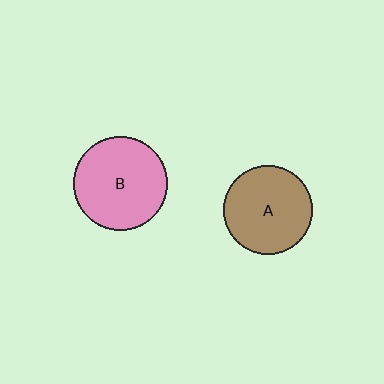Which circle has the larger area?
Circle B (pink).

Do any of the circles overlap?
No, none of the circles overlap.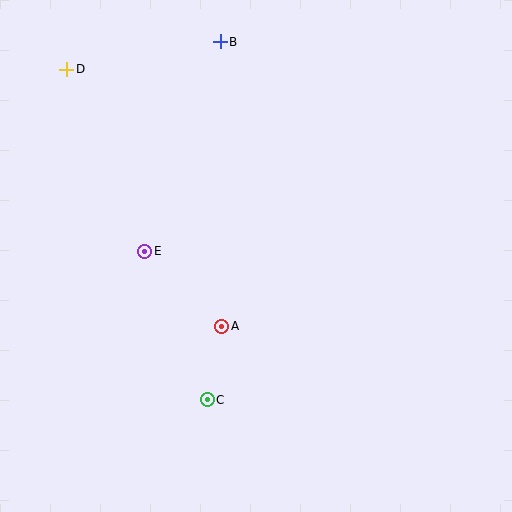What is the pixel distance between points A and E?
The distance between A and E is 107 pixels.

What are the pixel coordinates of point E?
Point E is at (145, 251).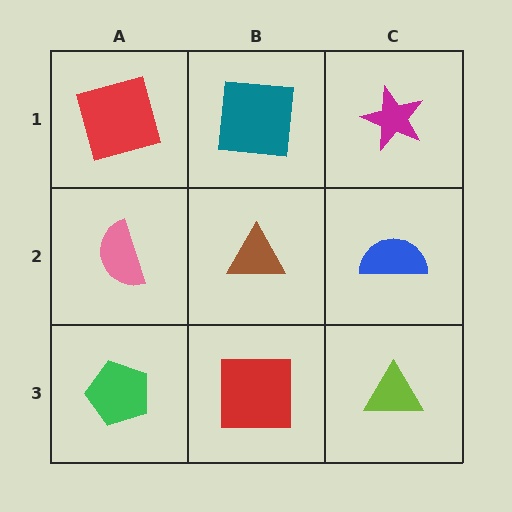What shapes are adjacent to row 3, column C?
A blue semicircle (row 2, column C), a red square (row 3, column B).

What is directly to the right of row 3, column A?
A red square.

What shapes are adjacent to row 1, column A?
A pink semicircle (row 2, column A), a teal square (row 1, column B).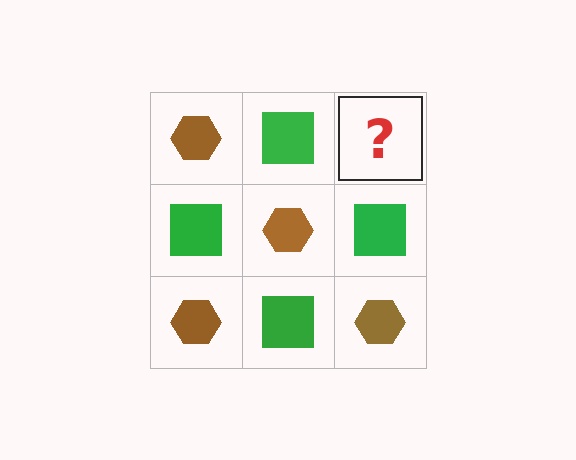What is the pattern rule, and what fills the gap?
The rule is that it alternates brown hexagon and green square in a checkerboard pattern. The gap should be filled with a brown hexagon.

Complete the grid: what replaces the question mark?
The question mark should be replaced with a brown hexagon.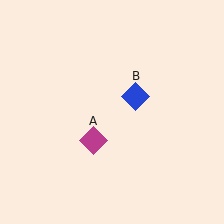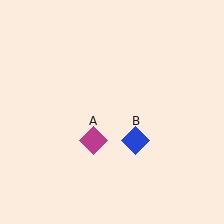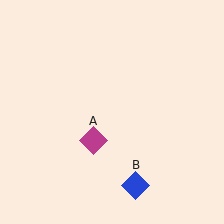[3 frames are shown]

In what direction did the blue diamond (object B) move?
The blue diamond (object B) moved down.